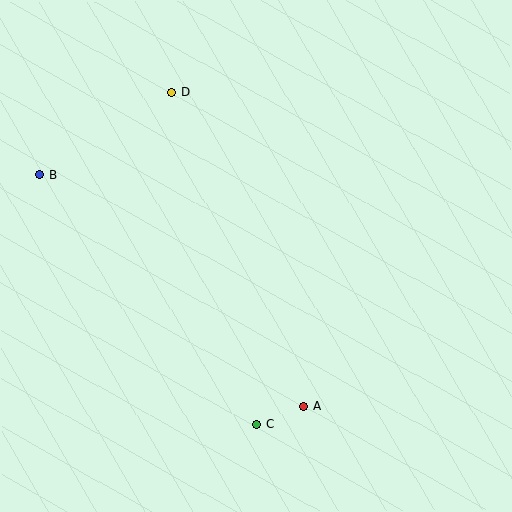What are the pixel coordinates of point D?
Point D is at (172, 92).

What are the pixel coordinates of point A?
Point A is at (304, 406).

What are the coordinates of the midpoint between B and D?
The midpoint between B and D is at (106, 133).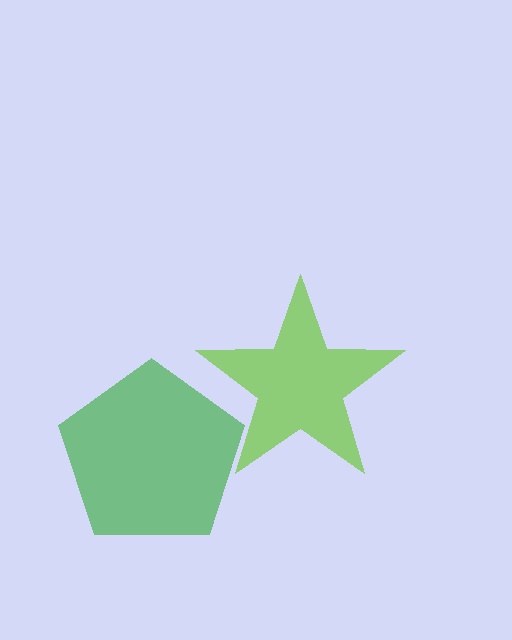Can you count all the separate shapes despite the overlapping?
Yes, there are 2 separate shapes.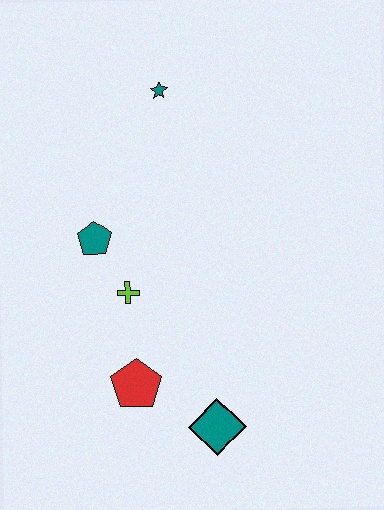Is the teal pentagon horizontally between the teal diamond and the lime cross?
No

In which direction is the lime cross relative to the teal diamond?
The lime cross is above the teal diamond.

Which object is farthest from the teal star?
The teal diamond is farthest from the teal star.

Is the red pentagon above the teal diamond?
Yes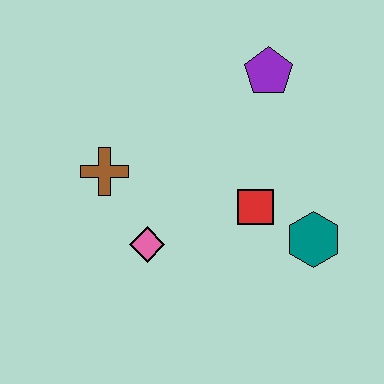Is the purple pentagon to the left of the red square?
No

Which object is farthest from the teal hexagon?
The brown cross is farthest from the teal hexagon.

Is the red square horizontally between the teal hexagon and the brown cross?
Yes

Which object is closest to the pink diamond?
The brown cross is closest to the pink diamond.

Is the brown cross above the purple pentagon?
No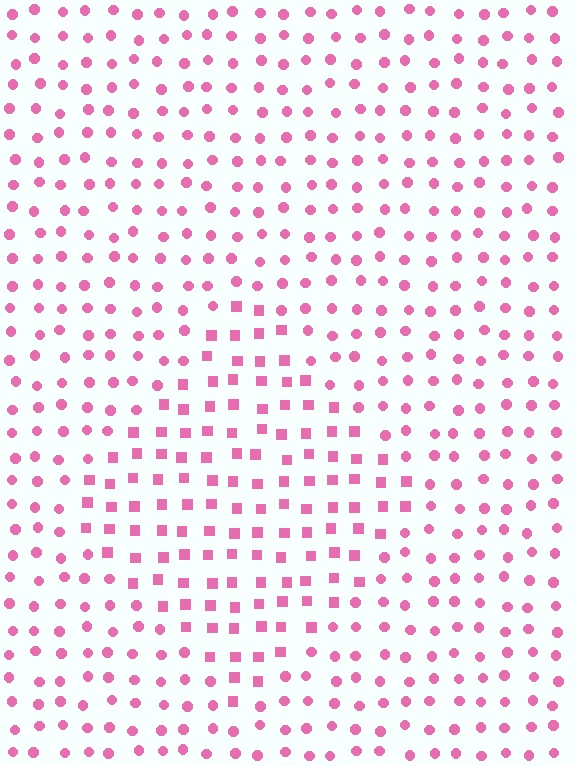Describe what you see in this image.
The image is filled with small pink elements arranged in a uniform grid. A diamond-shaped region contains squares, while the surrounding area contains circles. The boundary is defined purely by the change in element shape.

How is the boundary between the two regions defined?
The boundary is defined by a change in element shape: squares inside vs. circles outside. All elements share the same color and spacing.